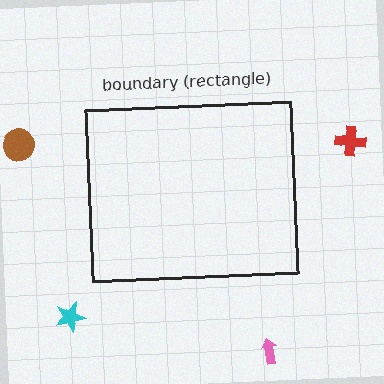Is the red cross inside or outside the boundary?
Outside.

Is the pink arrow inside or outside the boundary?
Outside.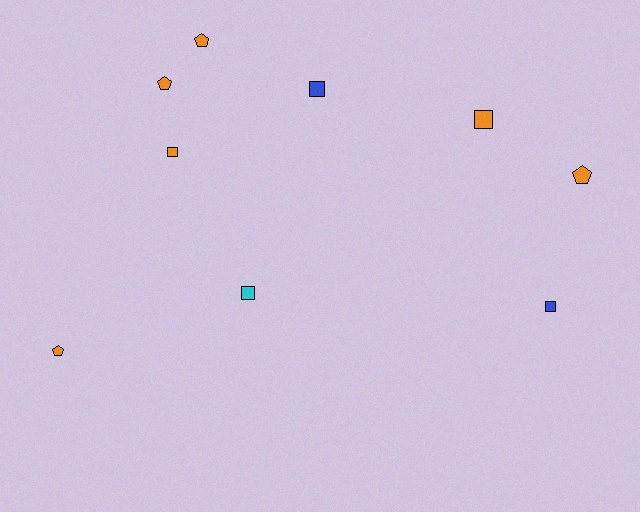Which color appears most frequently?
Orange, with 6 objects.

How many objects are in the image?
There are 9 objects.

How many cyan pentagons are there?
There are no cyan pentagons.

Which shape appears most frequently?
Square, with 5 objects.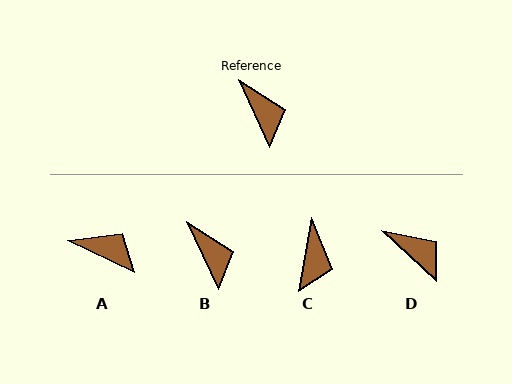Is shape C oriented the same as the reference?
No, it is off by about 35 degrees.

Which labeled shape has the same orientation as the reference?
B.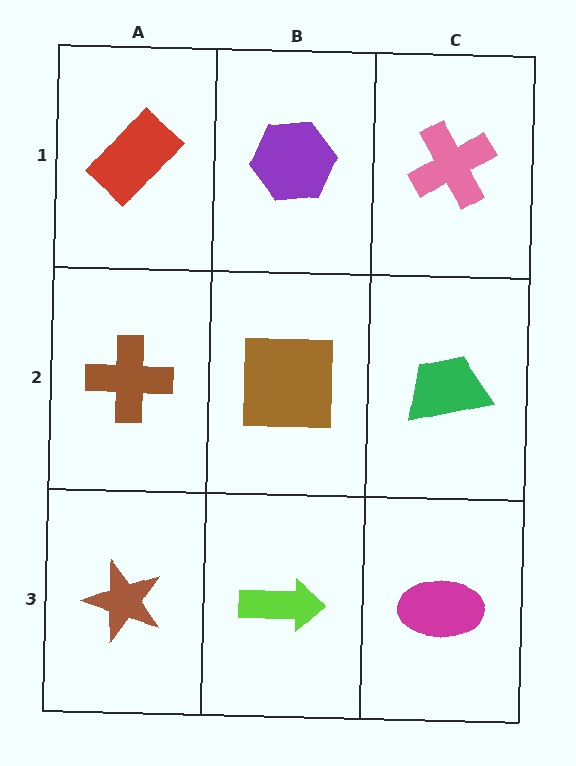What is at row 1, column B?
A purple hexagon.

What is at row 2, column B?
A brown square.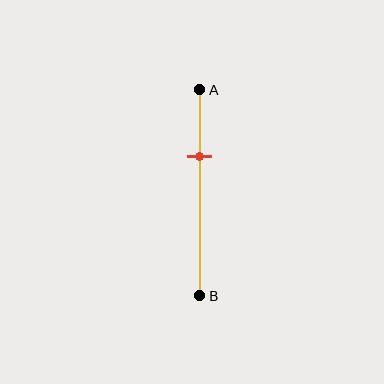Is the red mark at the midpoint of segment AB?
No, the mark is at about 30% from A, not at the 50% midpoint.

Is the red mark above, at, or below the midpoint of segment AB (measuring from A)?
The red mark is above the midpoint of segment AB.